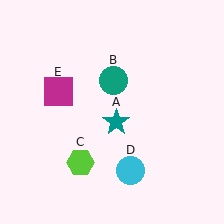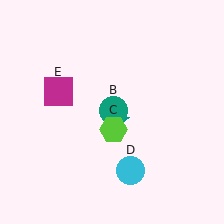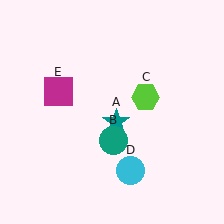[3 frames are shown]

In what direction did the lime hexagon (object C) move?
The lime hexagon (object C) moved up and to the right.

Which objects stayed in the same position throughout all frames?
Teal star (object A) and cyan circle (object D) and magenta square (object E) remained stationary.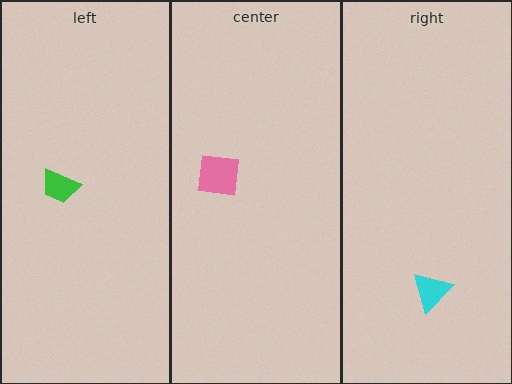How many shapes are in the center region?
1.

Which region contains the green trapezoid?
The left region.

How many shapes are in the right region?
1.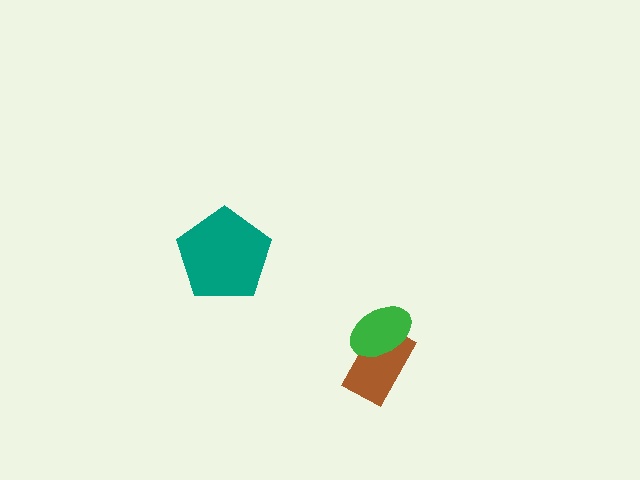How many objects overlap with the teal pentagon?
0 objects overlap with the teal pentagon.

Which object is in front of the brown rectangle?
The green ellipse is in front of the brown rectangle.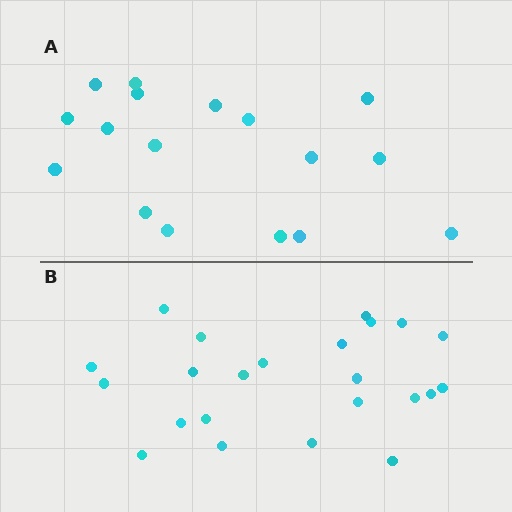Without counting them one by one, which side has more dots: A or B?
Region B (the bottom region) has more dots.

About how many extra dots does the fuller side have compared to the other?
Region B has about 6 more dots than region A.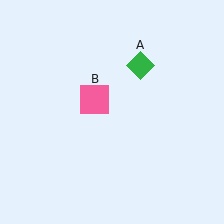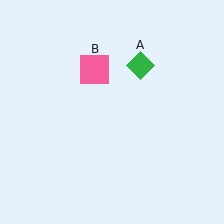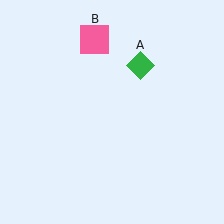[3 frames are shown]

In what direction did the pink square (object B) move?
The pink square (object B) moved up.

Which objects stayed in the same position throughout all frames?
Green diamond (object A) remained stationary.